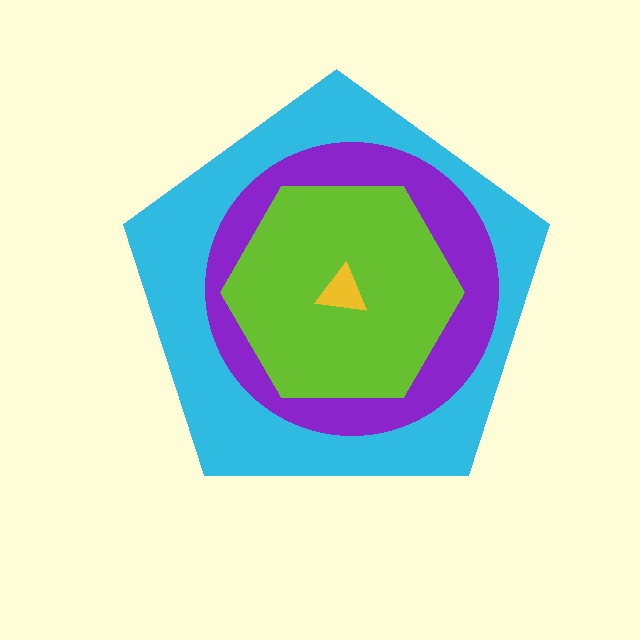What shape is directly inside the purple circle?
The lime hexagon.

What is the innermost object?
The yellow triangle.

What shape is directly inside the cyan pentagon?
The purple circle.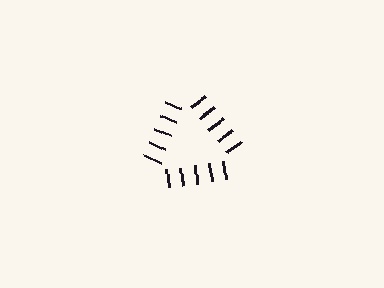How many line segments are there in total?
15 — 5 along each of the 3 edges.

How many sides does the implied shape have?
3 sides — the line-ends trace a triangle.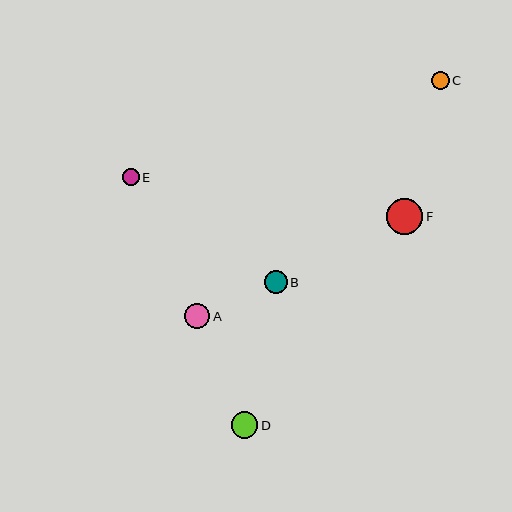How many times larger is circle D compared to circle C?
Circle D is approximately 1.5 times the size of circle C.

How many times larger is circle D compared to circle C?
Circle D is approximately 1.5 times the size of circle C.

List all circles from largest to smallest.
From largest to smallest: F, D, A, B, C, E.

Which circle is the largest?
Circle F is the largest with a size of approximately 36 pixels.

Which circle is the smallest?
Circle E is the smallest with a size of approximately 17 pixels.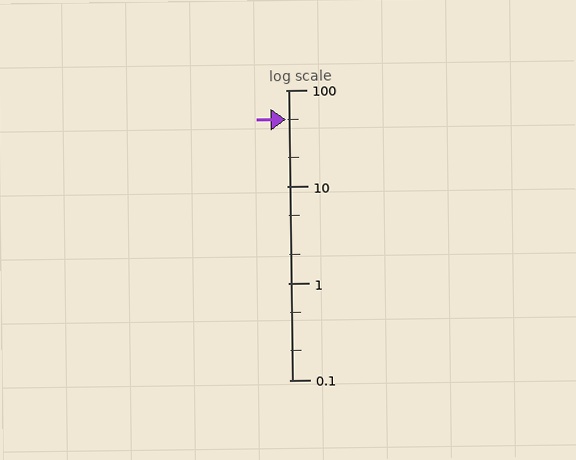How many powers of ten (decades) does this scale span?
The scale spans 3 decades, from 0.1 to 100.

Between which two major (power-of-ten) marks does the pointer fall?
The pointer is between 10 and 100.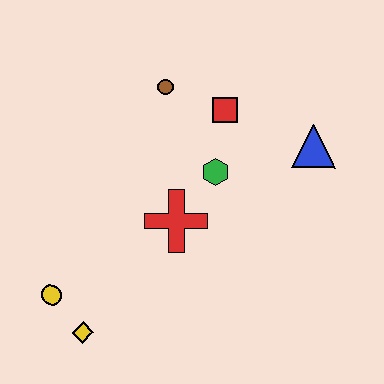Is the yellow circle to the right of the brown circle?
No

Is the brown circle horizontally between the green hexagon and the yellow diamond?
Yes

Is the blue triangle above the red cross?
Yes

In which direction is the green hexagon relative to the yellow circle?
The green hexagon is to the right of the yellow circle.